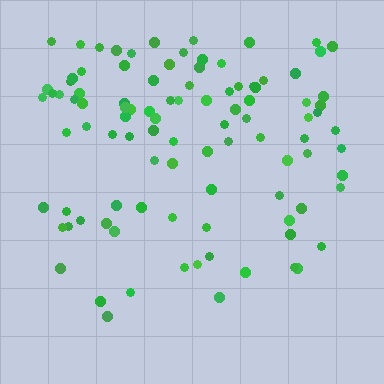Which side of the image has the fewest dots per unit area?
The bottom.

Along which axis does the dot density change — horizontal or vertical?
Vertical.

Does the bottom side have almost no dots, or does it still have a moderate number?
Still a moderate number, just noticeably fewer than the top.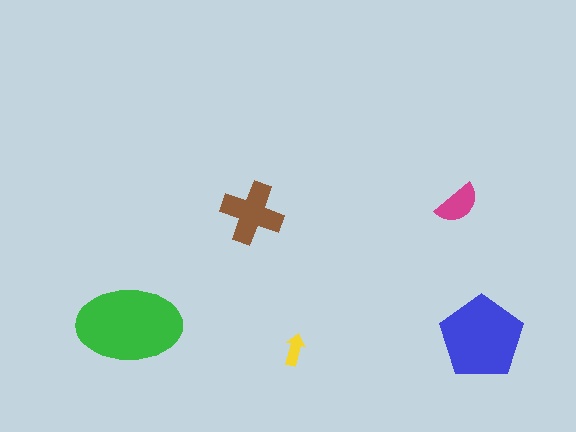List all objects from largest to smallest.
The green ellipse, the blue pentagon, the brown cross, the magenta semicircle, the yellow arrow.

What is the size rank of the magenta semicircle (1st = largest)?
4th.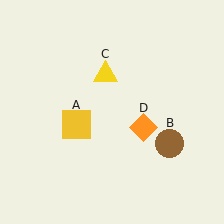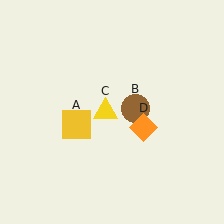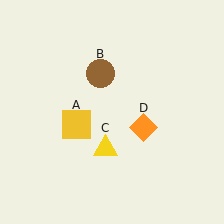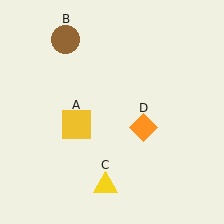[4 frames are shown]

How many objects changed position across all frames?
2 objects changed position: brown circle (object B), yellow triangle (object C).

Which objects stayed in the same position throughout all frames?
Yellow square (object A) and orange diamond (object D) remained stationary.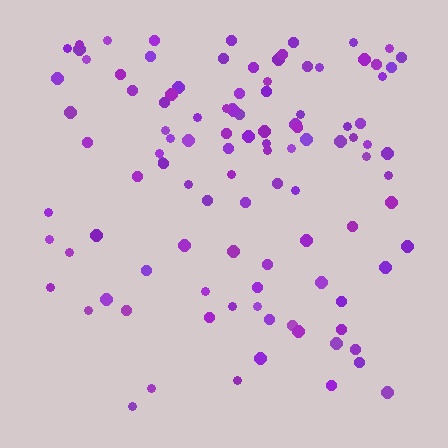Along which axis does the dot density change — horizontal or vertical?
Vertical.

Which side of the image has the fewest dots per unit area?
The bottom.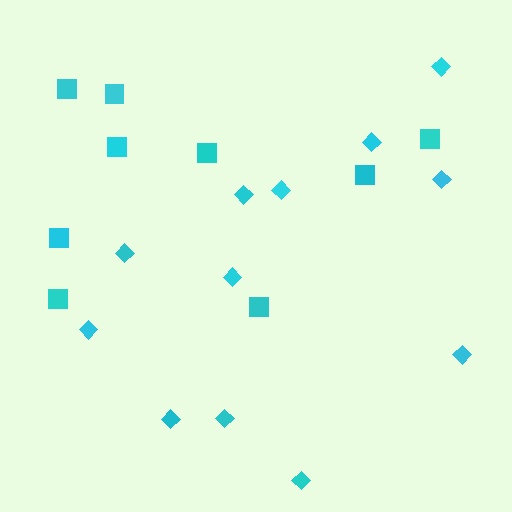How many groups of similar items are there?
There are 2 groups: one group of diamonds (12) and one group of squares (9).